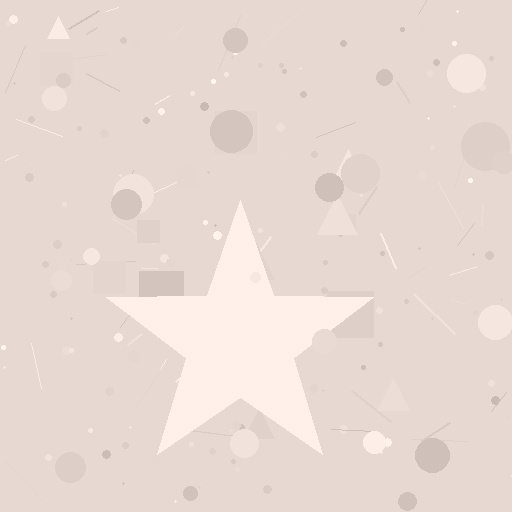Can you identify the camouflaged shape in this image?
The camouflaged shape is a star.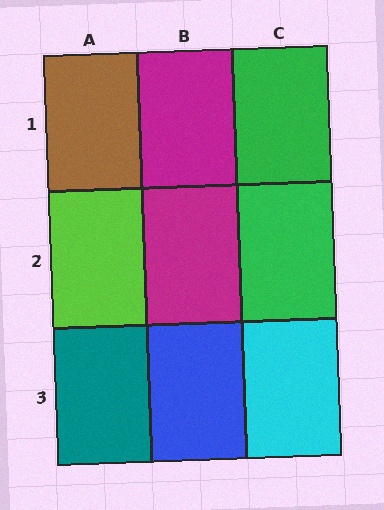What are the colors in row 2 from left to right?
Lime, magenta, green.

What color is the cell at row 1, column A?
Brown.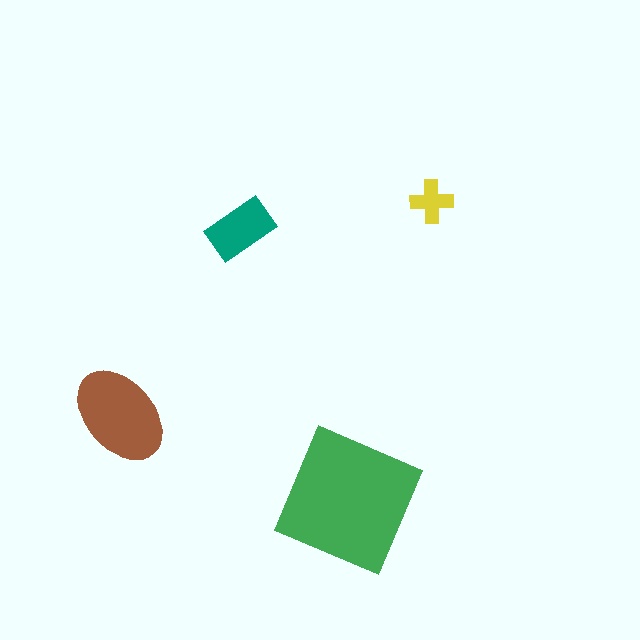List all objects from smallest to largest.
The yellow cross, the teal rectangle, the brown ellipse, the green square.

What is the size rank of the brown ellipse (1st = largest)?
2nd.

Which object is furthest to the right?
The yellow cross is rightmost.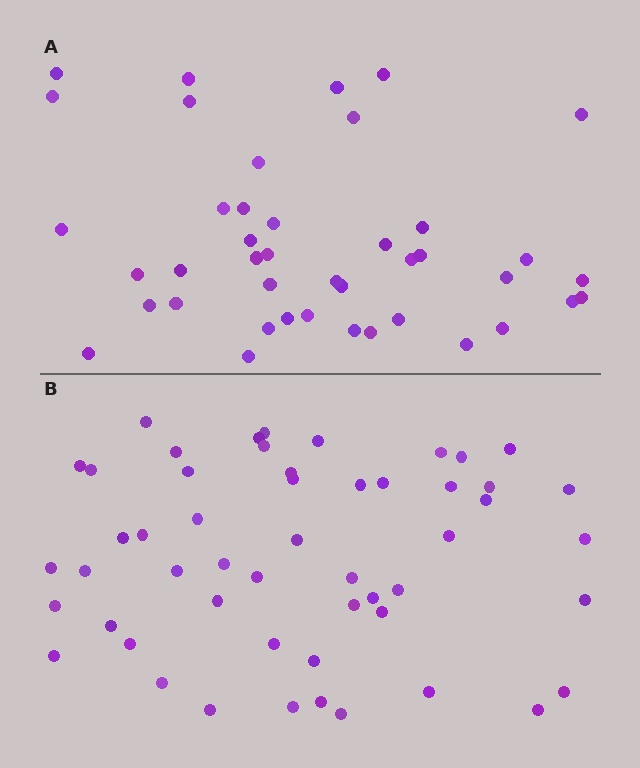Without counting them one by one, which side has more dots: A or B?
Region B (the bottom region) has more dots.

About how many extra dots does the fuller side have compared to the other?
Region B has roughly 10 or so more dots than region A.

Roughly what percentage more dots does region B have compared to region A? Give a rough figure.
About 25% more.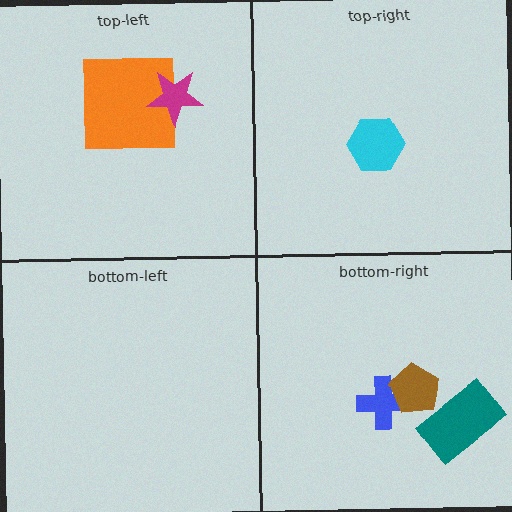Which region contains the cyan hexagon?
The top-right region.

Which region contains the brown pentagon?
The bottom-right region.